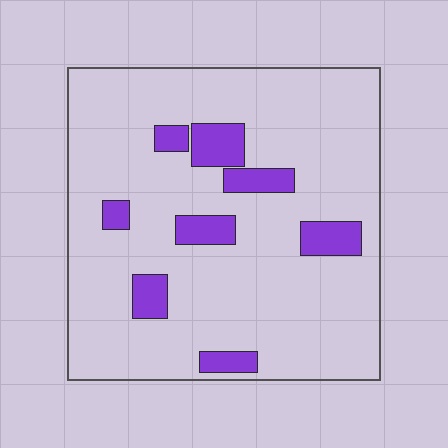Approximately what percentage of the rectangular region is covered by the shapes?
Approximately 15%.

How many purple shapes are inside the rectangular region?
8.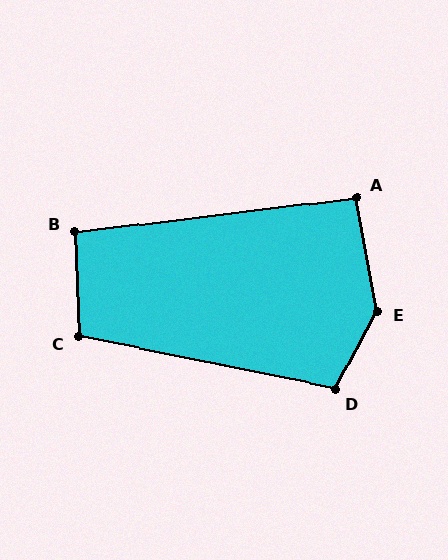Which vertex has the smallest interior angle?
A, at approximately 93 degrees.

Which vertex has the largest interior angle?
E, at approximately 142 degrees.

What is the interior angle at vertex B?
Approximately 95 degrees (obtuse).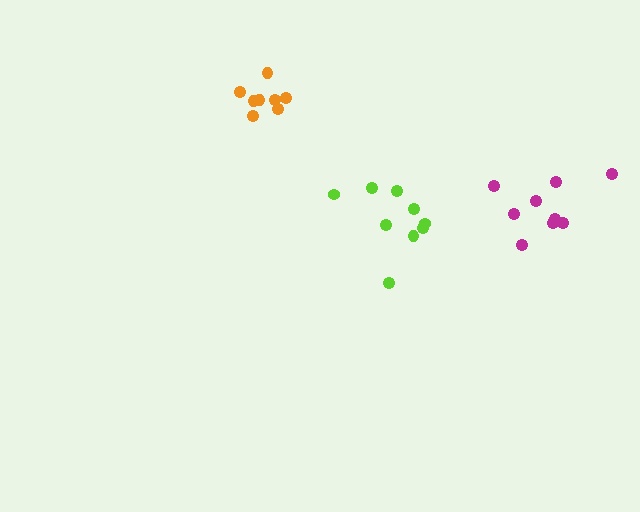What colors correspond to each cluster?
The clusters are colored: magenta, orange, lime.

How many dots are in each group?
Group 1: 9 dots, Group 2: 8 dots, Group 3: 9 dots (26 total).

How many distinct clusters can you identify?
There are 3 distinct clusters.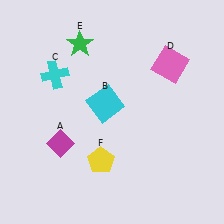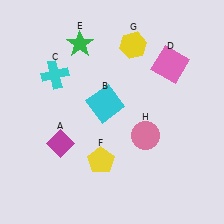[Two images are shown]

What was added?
A yellow hexagon (G), a pink circle (H) were added in Image 2.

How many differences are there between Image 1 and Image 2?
There are 2 differences between the two images.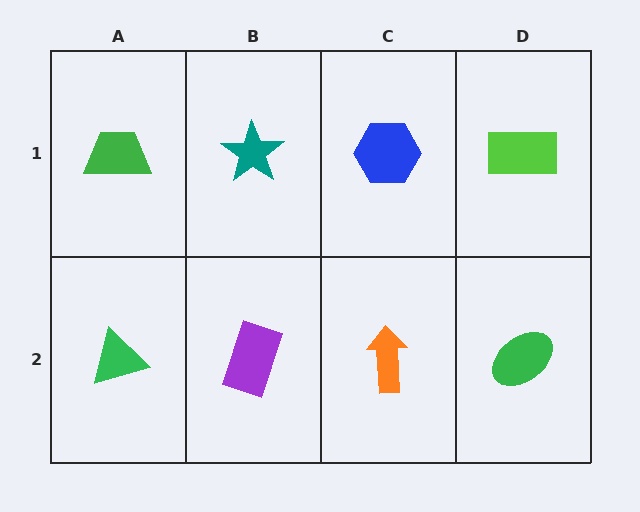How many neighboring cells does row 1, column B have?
3.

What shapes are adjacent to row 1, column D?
A green ellipse (row 2, column D), a blue hexagon (row 1, column C).